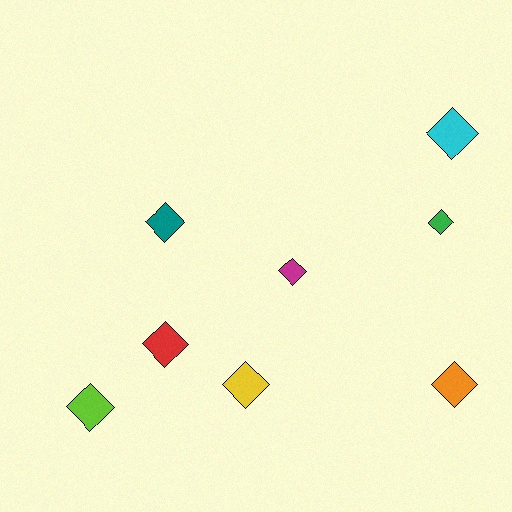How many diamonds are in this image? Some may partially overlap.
There are 8 diamonds.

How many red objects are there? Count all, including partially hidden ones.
There is 1 red object.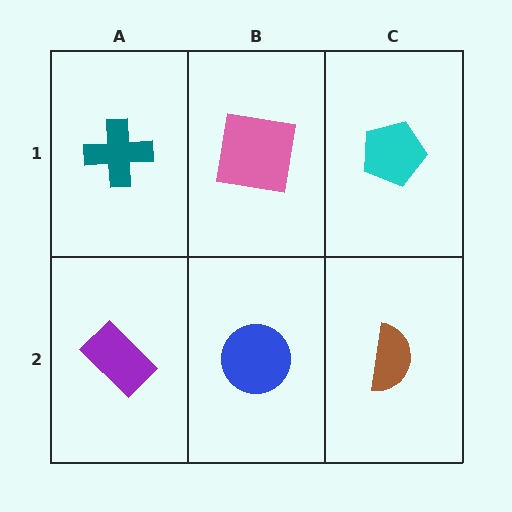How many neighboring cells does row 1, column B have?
3.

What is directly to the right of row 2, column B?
A brown semicircle.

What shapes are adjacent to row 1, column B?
A blue circle (row 2, column B), a teal cross (row 1, column A), a cyan pentagon (row 1, column C).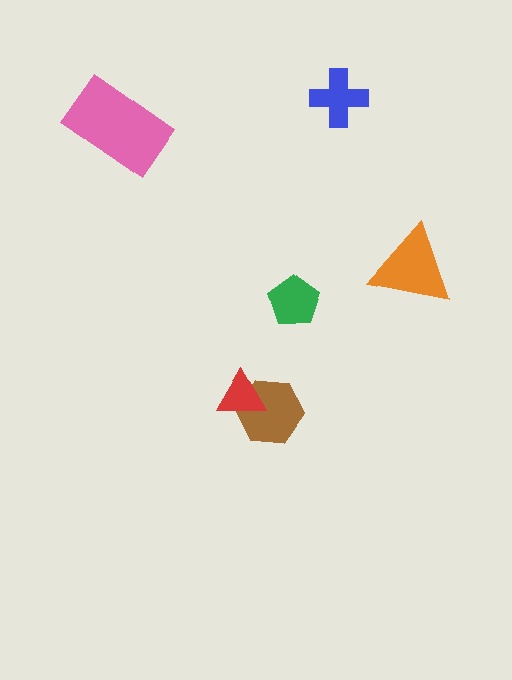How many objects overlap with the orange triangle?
0 objects overlap with the orange triangle.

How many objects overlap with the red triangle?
1 object overlaps with the red triangle.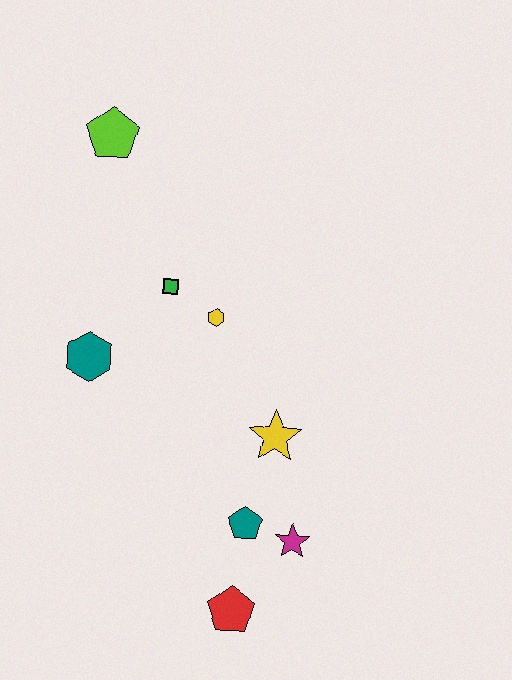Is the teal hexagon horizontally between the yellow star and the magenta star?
No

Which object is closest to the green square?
The yellow hexagon is closest to the green square.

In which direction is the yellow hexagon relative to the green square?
The yellow hexagon is to the right of the green square.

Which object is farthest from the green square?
The red pentagon is farthest from the green square.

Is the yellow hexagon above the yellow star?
Yes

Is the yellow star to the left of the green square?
No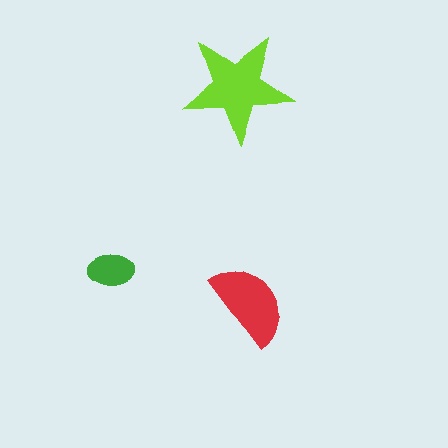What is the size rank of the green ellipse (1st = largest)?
3rd.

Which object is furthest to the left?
The green ellipse is leftmost.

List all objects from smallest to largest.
The green ellipse, the red semicircle, the lime star.